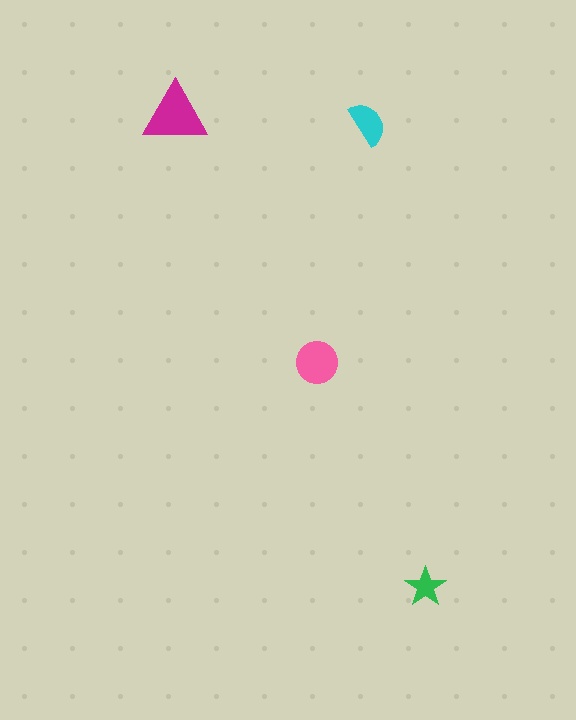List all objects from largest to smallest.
The magenta triangle, the pink circle, the cyan semicircle, the green star.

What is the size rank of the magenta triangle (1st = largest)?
1st.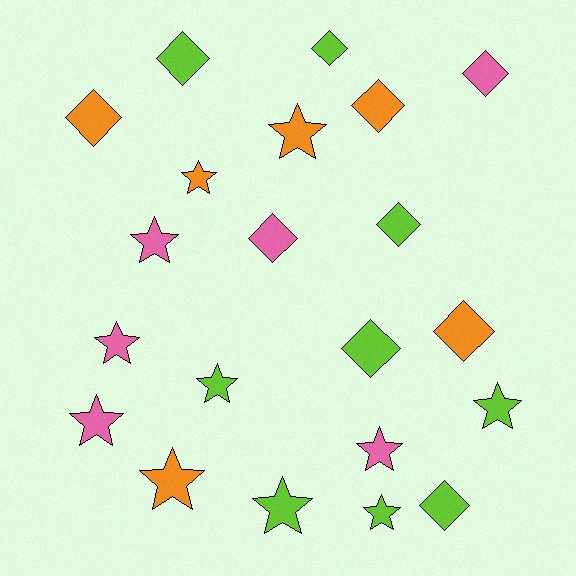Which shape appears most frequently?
Star, with 11 objects.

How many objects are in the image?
There are 21 objects.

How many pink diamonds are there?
There are 2 pink diamonds.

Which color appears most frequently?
Lime, with 9 objects.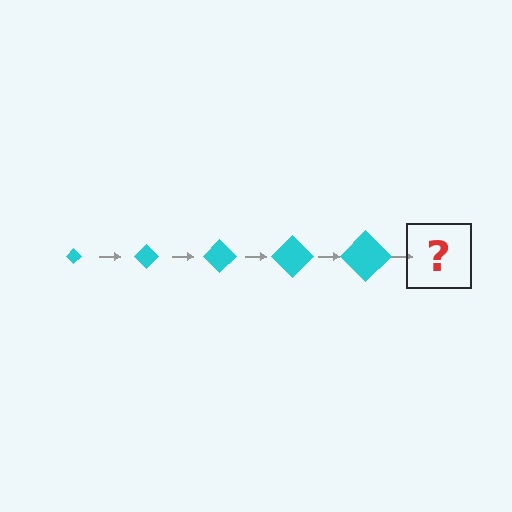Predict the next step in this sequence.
The next step is a cyan diamond, larger than the previous one.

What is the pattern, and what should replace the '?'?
The pattern is that the diamond gets progressively larger each step. The '?' should be a cyan diamond, larger than the previous one.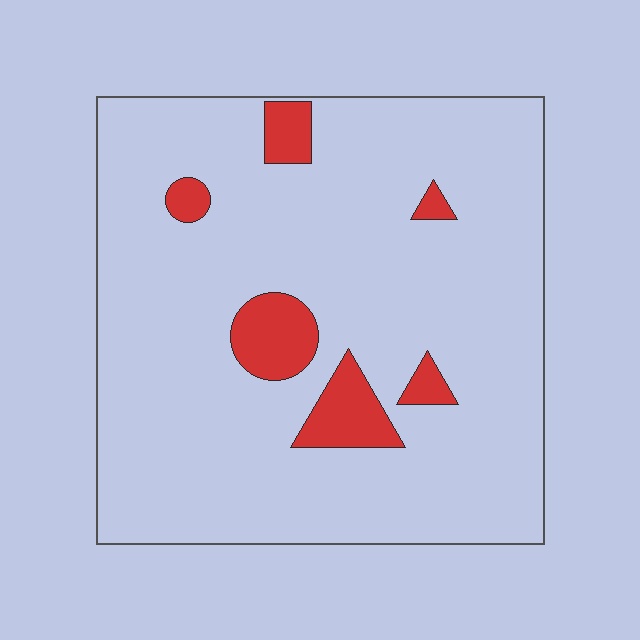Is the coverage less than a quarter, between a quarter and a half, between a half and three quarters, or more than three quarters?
Less than a quarter.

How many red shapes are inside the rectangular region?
6.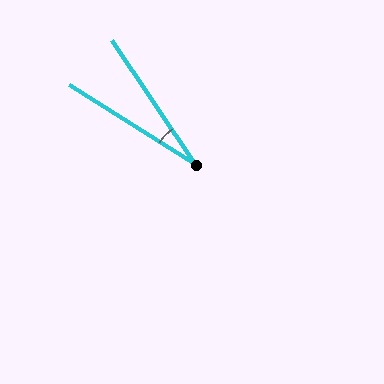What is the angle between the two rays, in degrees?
Approximately 24 degrees.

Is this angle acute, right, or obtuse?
It is acute.